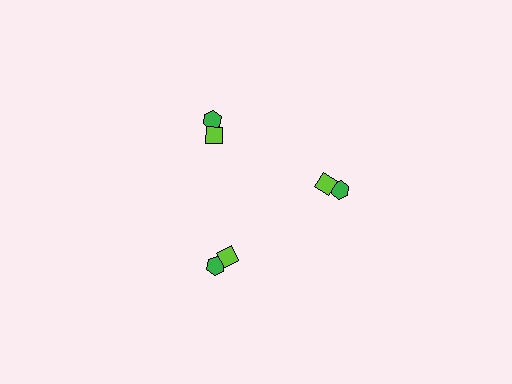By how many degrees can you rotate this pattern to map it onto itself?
The pattern maps onto itself every 120 degrees of rotation.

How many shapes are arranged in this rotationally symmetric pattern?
There are 6 shapes, arranged in 3 groups of 2.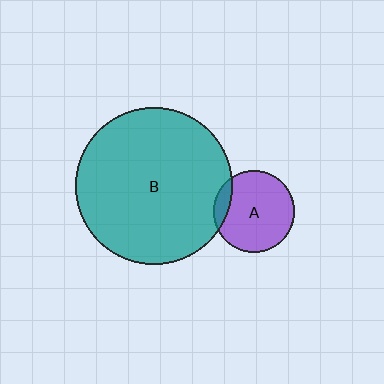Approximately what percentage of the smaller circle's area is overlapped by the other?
Approximately 10%.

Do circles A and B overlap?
Yes.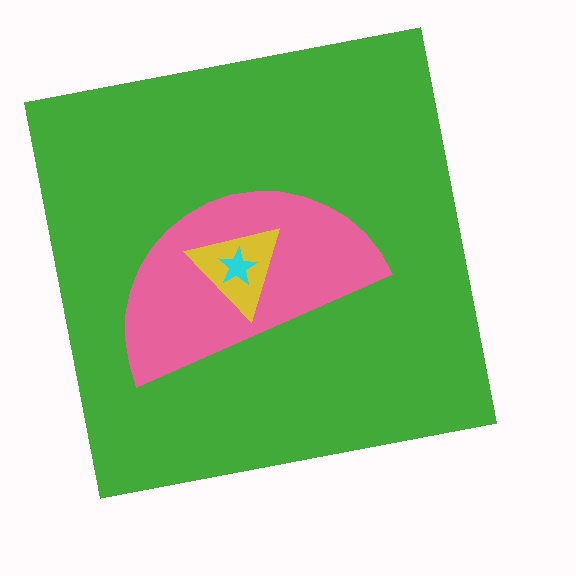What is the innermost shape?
The cyan star.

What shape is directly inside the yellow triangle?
The cyan star.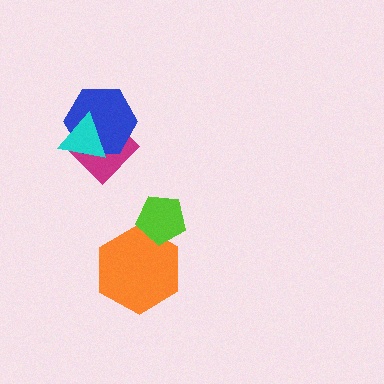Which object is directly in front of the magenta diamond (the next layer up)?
The blue hexagon is directly in front of the magenta diamond.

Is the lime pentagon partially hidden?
No, no other shape covers it.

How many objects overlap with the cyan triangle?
2 objects overlap with the cyan triangle.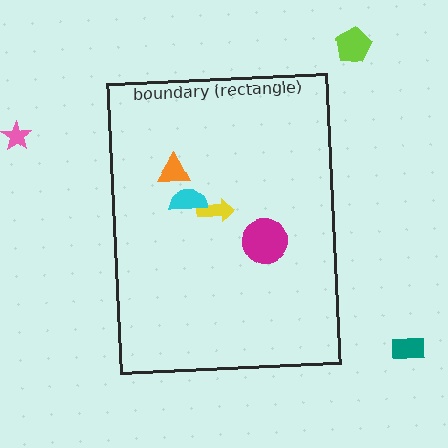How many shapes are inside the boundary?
4 inside, 3 outside.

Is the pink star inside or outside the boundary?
Outside.